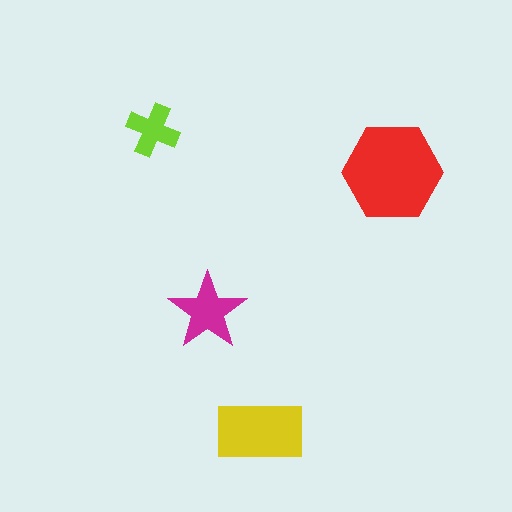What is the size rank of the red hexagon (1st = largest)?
1st.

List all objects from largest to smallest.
The red hexagon, the yellow rectangle, the magenta star, the lime cross.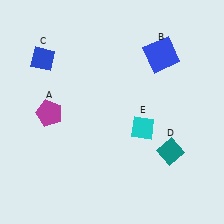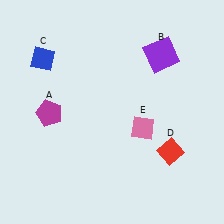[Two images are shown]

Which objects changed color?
B changed from blue to purple. D changed from teal to red. E changed from cyan to pink.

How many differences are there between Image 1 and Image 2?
There are 3 differences between the two images.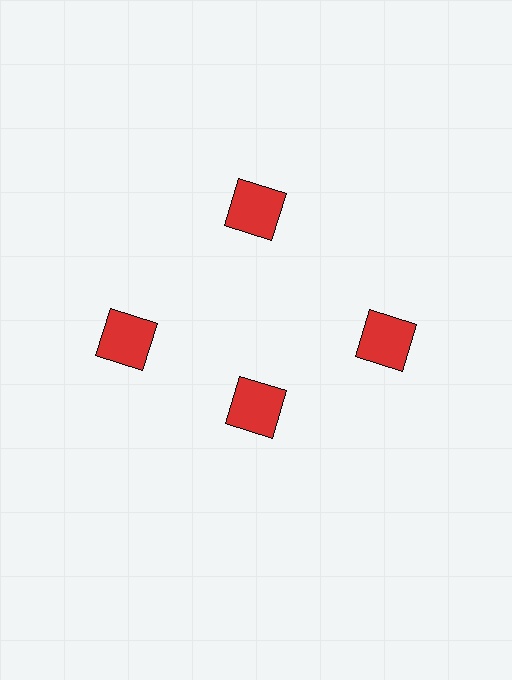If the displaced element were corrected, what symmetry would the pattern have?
It would have 4-fold rotational symmetry — the pattern would map onto itself every 90 degrees.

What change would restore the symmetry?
The symmetry would be restored by moving it outward, back onto the ring so that all 4 squares sit at equal angles and equal distance from the center.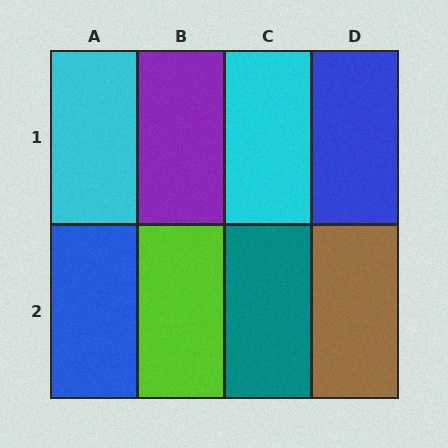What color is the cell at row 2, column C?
Teal.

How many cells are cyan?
2 cells are cyan.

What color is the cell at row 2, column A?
Blue.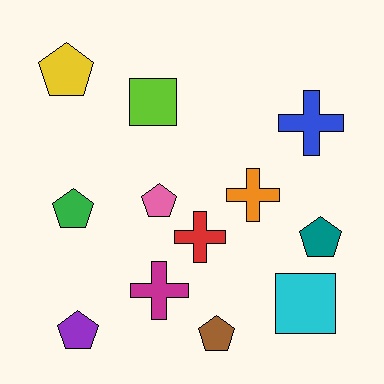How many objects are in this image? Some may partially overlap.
There are 12 objects.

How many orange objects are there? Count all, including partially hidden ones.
There is 1 orange object.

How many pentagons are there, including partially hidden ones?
There are 6 pentagons.